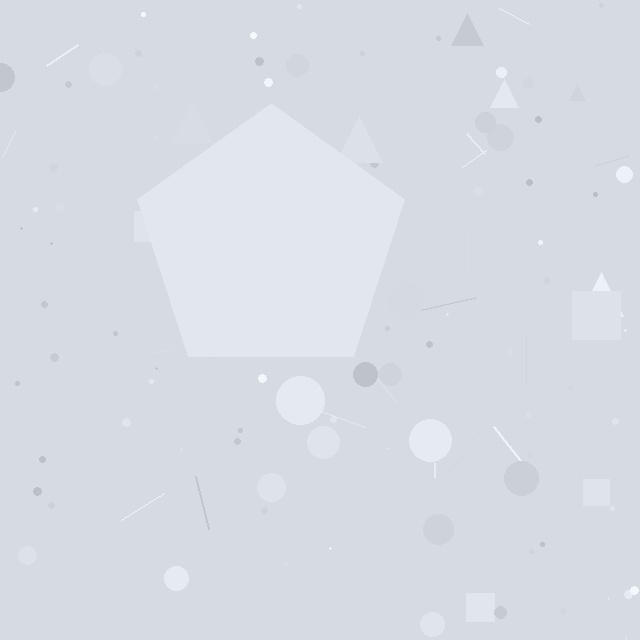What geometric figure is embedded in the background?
A pentagon is embedded in the background.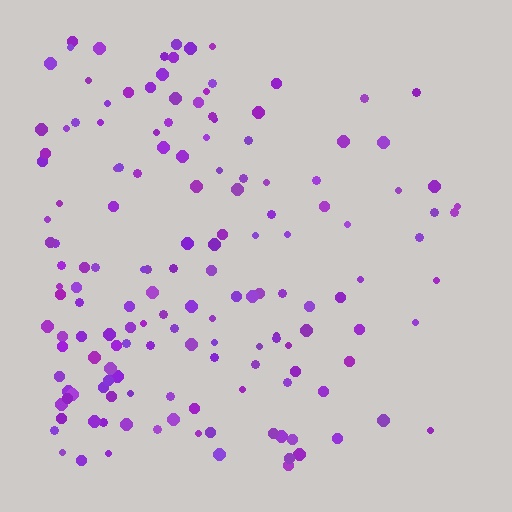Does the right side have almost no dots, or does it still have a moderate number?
Still a moderate number, just noticeably fewer than the left.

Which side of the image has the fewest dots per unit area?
The right.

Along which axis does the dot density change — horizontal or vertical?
Horizontal.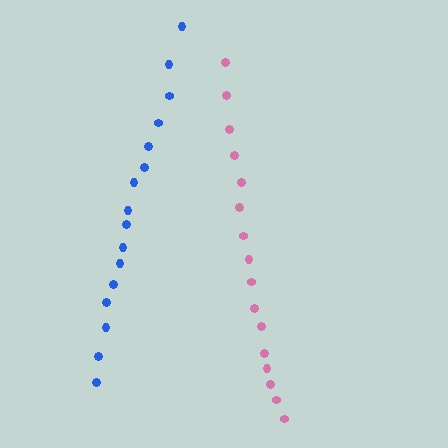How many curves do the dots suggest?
There are 2 distinct paths.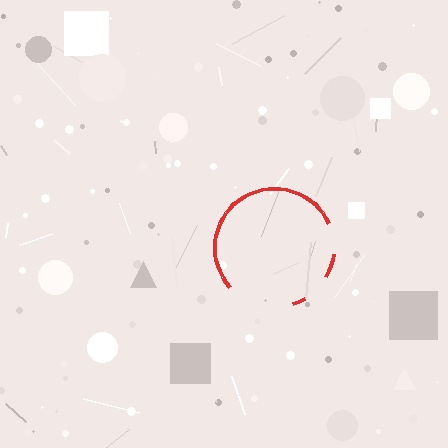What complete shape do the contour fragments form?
The contour fragments form a circle.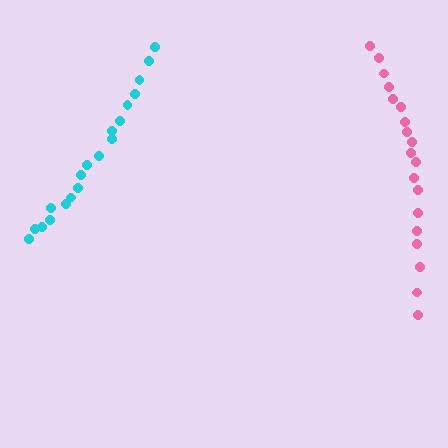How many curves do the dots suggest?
There are 2 distinct paths.